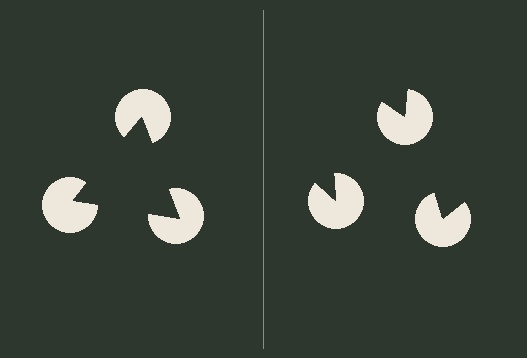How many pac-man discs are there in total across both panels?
6 — 3 on each side.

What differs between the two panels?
The pac-man discs are positioned identically on both sides; only the wedge orientations differ. On the left they align to a triangle; on the right they are misaligned.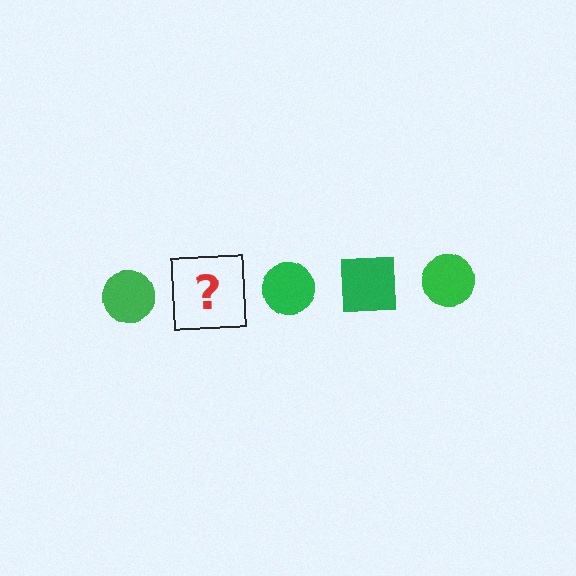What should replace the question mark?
The question mark should be replaced with a green square.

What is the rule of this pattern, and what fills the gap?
The rule is that the pattern cycles through circle, square shapes in green. The gap should be filled with a green square.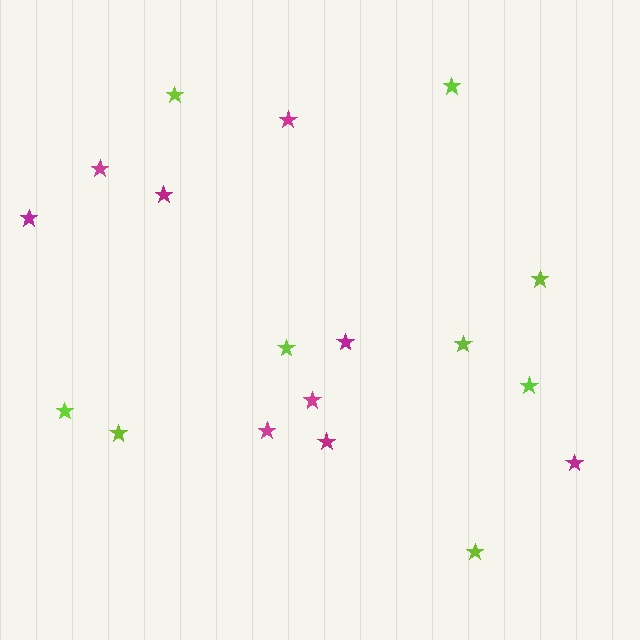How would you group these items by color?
There are 2 groups: one group of lime stars (9) and one group of magenta stars (9).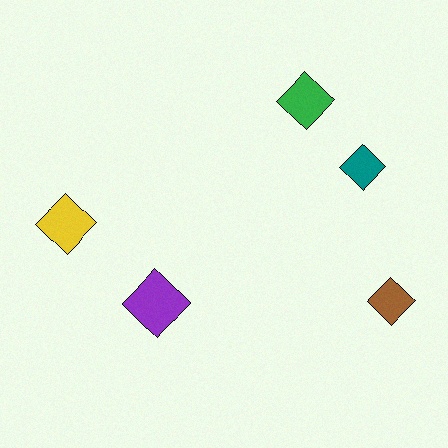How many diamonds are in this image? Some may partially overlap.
There are 5 diamonds.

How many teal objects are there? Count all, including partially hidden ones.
There is 1 teal object.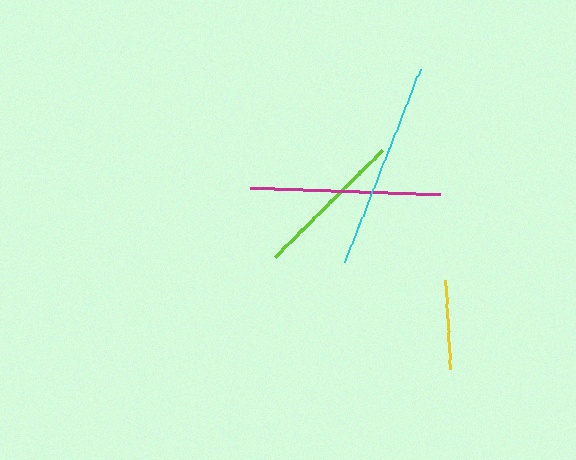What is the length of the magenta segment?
The magenta segment is approximately 190 pixels long.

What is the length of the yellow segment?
The yellow segment is approximately 89 pixels long.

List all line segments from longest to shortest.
From longest to shortest: cyan, magenta, lime, yellow.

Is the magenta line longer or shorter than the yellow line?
The magenta line is longer than the yellow line.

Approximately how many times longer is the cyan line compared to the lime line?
The cyan line is approximately 1.4 times the length of the lime line.